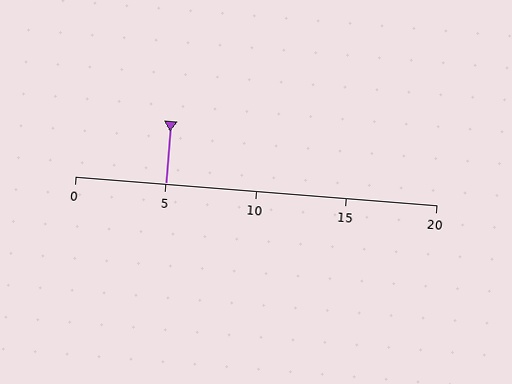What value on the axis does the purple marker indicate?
The marker indicates approximately 5.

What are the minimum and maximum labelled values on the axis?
The axis runs from 0 to 20.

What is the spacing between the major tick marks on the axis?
The major ticks are spaced 5 apart.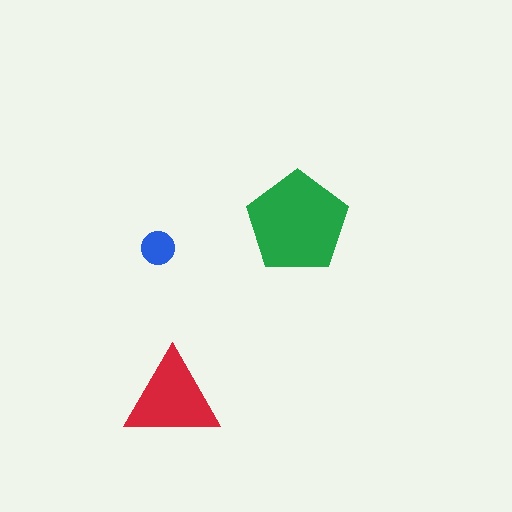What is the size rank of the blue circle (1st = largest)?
3rd.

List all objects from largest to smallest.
The green pentagon, the red triangle, the blue circle.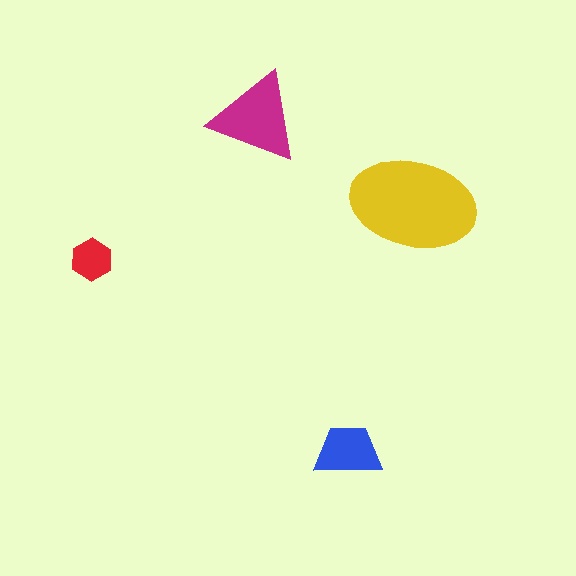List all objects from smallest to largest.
The red hexagon, the blue trapezoid, the magenta triangle, the yellow ellipse.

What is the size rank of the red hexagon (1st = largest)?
4th.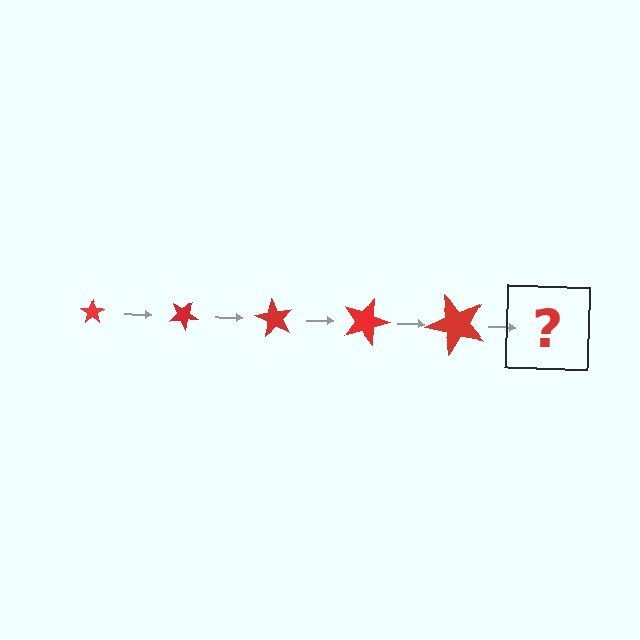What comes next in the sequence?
The next element should be a star, larger than the previous one and rotated 150 degrees from the start.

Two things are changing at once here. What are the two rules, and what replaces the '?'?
The two rules are that the star grows larger each step and it rotates 30 degrees each step. The '?' should be a star, larger than the previous one and rotated 150 degrees from the start.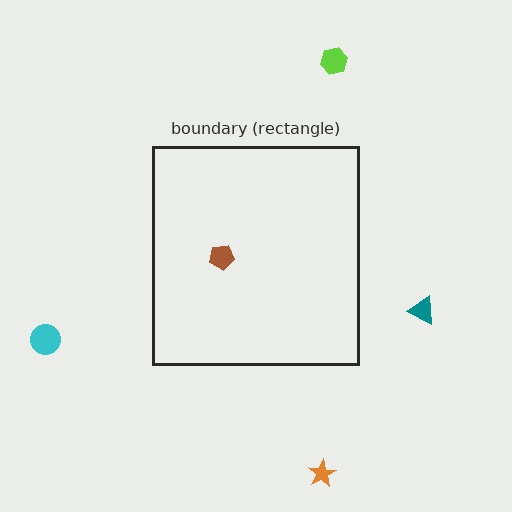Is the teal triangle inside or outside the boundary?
Outside.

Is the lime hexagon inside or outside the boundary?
Outside.